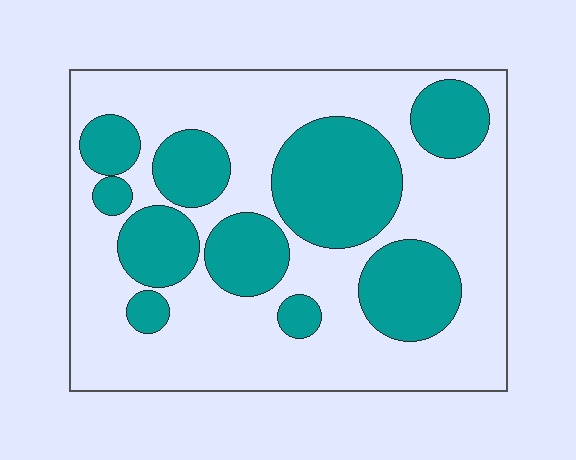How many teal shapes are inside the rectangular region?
10.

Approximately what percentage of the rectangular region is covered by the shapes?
Approximately 35%.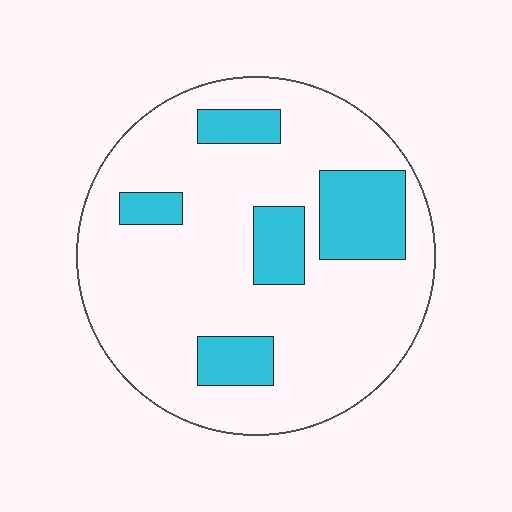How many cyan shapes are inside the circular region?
5.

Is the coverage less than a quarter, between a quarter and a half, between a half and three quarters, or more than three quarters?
Less than a quarter.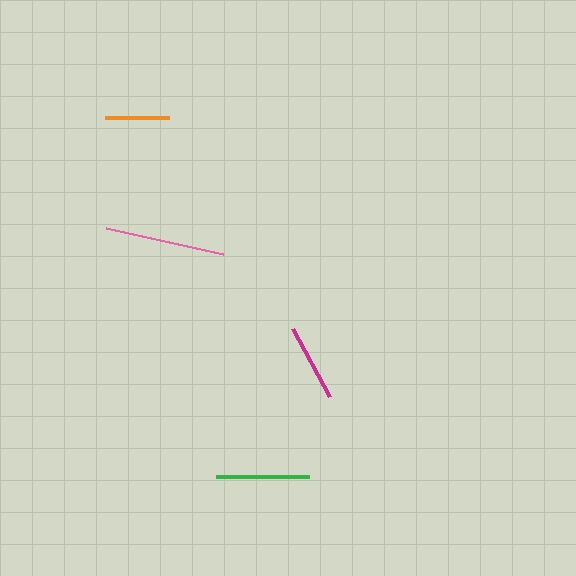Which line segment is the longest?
The pink line is the longest at approximately 119 pixels.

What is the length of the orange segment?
The orange segment is approximately 65 pixels long.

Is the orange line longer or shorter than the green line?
The green line is longer than the orange line.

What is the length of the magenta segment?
The magenta segment is approximately 77 pixels long.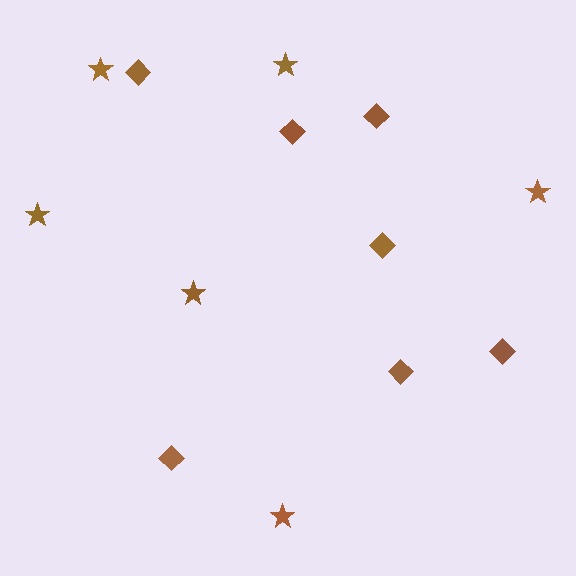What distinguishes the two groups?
There are 2 groups: one group of stars (6) and one group of diamonds (7).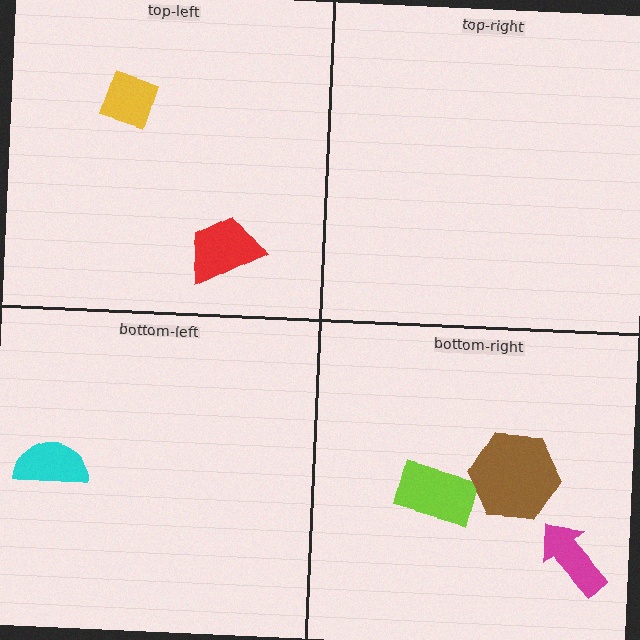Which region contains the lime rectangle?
The bottom-right region.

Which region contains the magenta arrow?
The bottom-right region.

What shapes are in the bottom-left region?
The cyan semicircle.